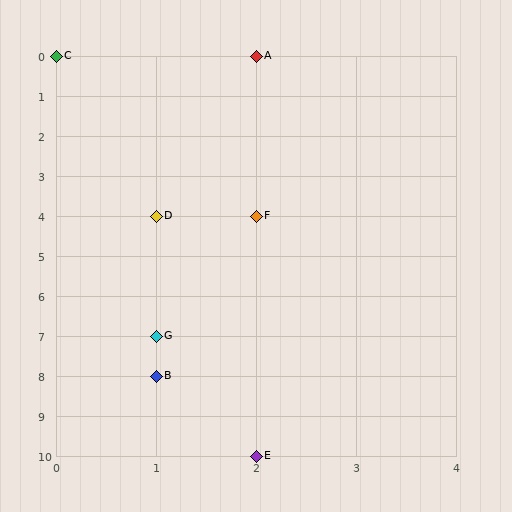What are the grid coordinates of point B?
Point B is at grid coordinates (1, 8).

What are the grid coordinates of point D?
Point D is at grid coordinates (1, 4).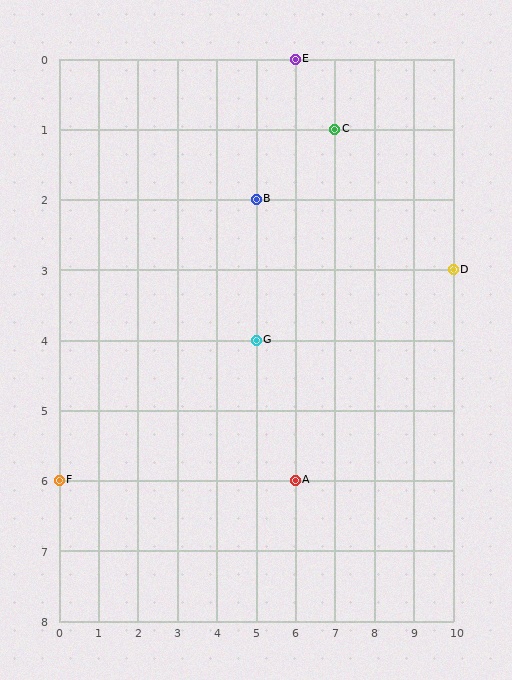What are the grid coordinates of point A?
Point A is at grid coordinates (6, 6).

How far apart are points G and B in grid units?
Points G and B are 2 rows apart.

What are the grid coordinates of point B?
Point B is at grid coordinates (5, 2).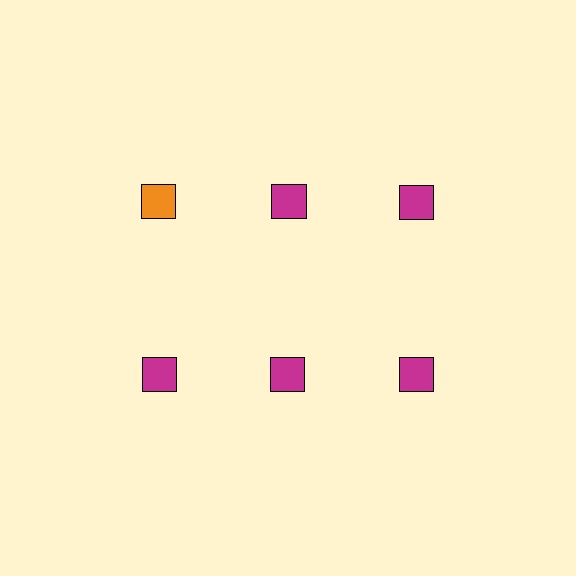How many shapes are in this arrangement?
There are 6 shapes arranged in a grid pattern.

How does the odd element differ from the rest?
It has a different color: orange instead of magenta.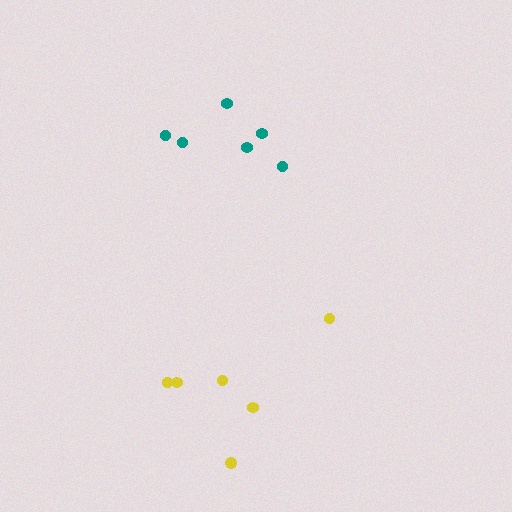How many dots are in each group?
Group 1: 6 dots, Group 2: 6 dots (12 total).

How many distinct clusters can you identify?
There are 2 distinct clusters.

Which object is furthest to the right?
The teal cluster is rightmost.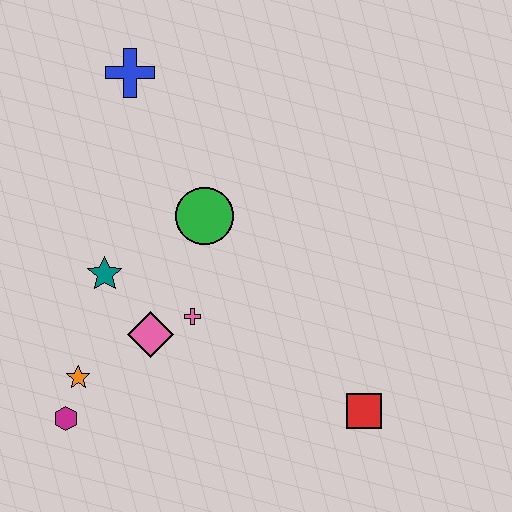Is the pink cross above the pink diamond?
Yes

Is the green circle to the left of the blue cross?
No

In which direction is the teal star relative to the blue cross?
The teal star is below the blue cross.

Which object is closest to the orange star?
The magenta hexagon is closest to the orange star.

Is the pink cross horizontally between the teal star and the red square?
Yes